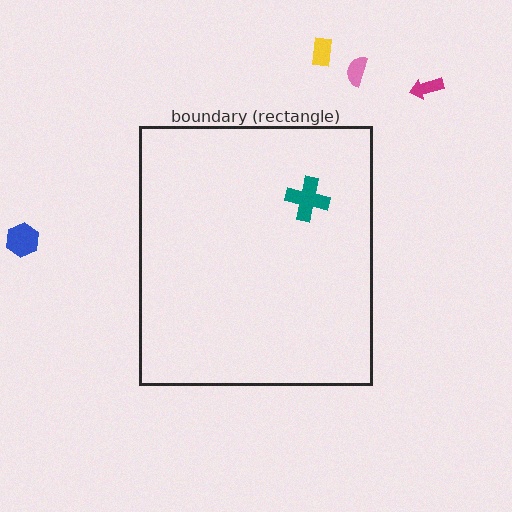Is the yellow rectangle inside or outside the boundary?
Outside.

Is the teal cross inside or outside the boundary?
Inside.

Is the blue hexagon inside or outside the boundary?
Outside.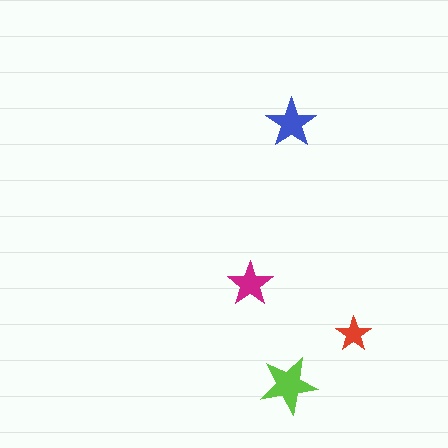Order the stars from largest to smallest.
the lime one, the blue one, the magenta one, the red one.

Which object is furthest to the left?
The magenta star is leftmost.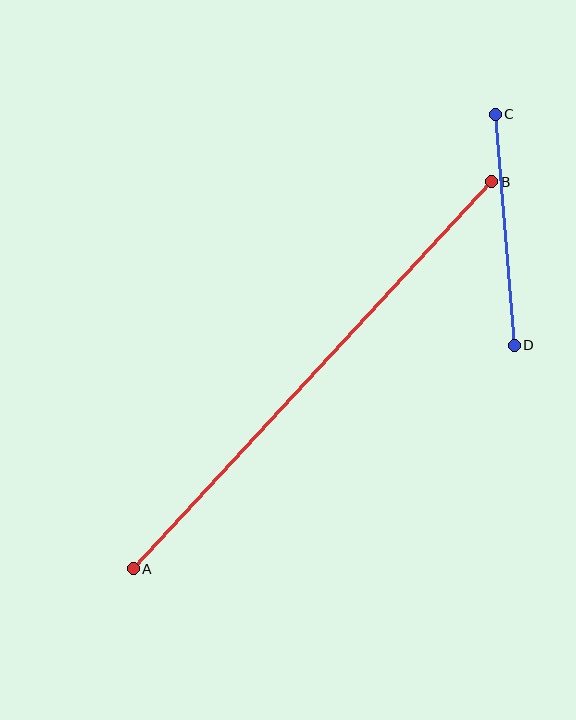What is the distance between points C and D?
The distance is approximately 232 pixels.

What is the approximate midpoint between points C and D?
The midpoint is at approximately (505, 230) pixels.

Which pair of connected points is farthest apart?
Points A and B are farthest apart.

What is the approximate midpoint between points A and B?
The midpoint is at approximately (313, 375) pixels.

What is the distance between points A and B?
The distance is approximately 528 pixels.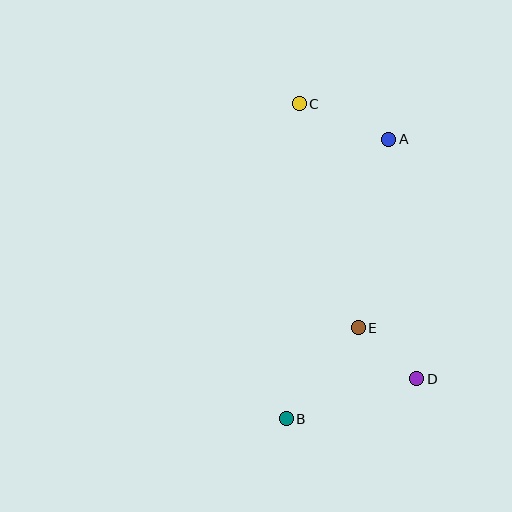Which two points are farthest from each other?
Points B and C are farthest from each other.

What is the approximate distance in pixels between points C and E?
The distance between C and E is approximately 232 pixels.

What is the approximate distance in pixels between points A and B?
The distance between A and B is approximately 298 pixels.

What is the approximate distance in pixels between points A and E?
The distance between A and E is approximately 191 pixels.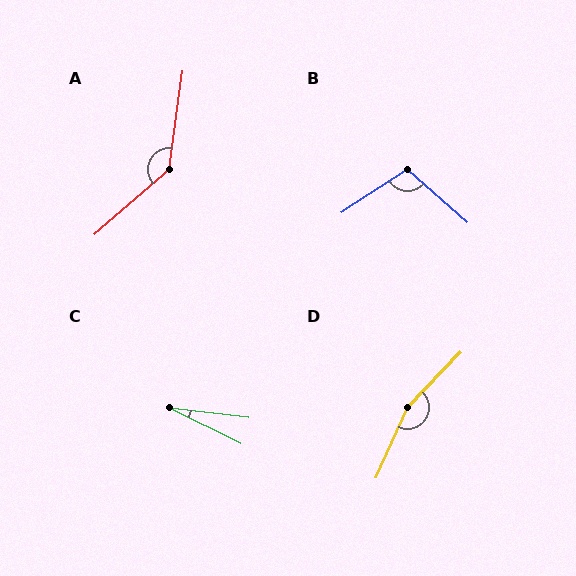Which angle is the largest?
D, at approximately 160 degrees.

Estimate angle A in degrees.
Approximately 139 degrees.